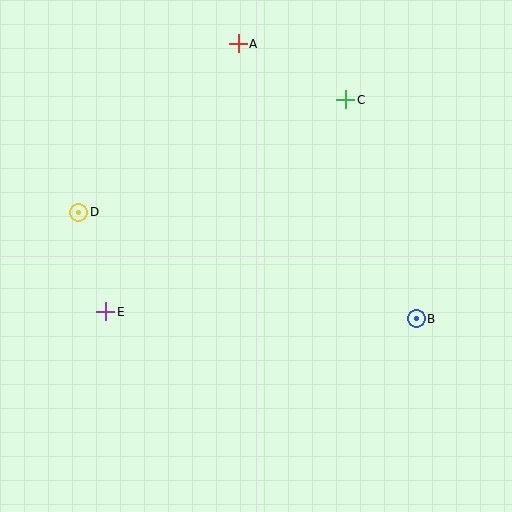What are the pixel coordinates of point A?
Point A is at (238, 44).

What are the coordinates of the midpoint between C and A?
The midpoint between C and A is at (292, 72).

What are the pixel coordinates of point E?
Point E is at (106, 312).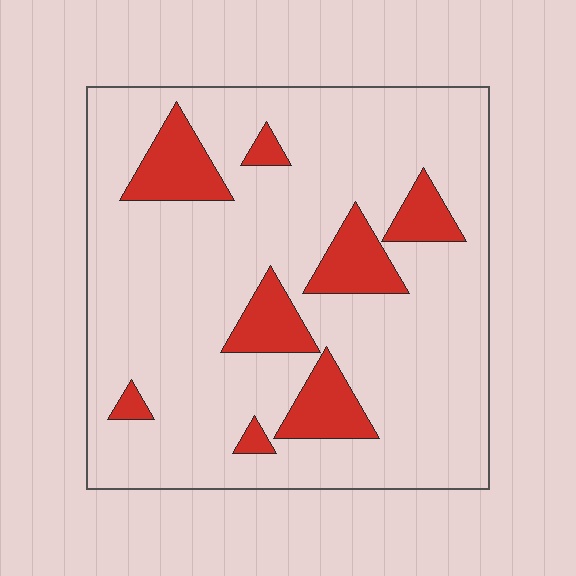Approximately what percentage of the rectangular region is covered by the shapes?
Approximately 15%.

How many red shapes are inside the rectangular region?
8.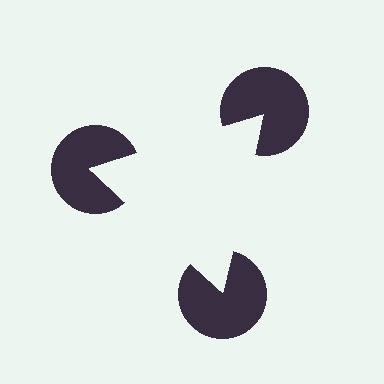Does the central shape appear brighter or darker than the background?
It typically appears slightly brighter than the background, even though no actual brightness change is drawn.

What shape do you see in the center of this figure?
An illusory triangle — its edges are inferred from the aligned wedge cuts in the pac-man discs, not physically drawn.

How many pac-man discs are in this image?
There are 3 — one at each vertex of the illusory triangle.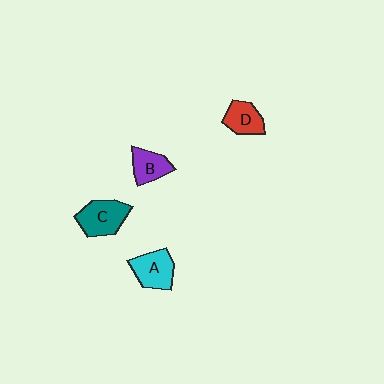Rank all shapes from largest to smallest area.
From largest to smallest: C (teal), A (cyan), D (red), B (purple).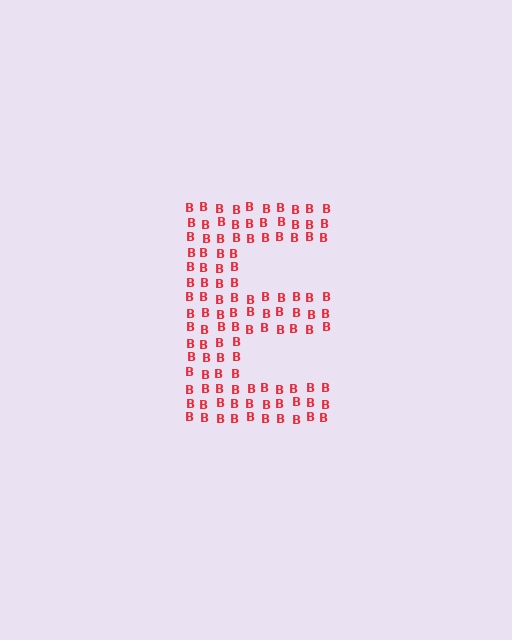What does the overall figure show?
The overall figure shows the letter E.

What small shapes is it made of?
It is made of small letter B's.